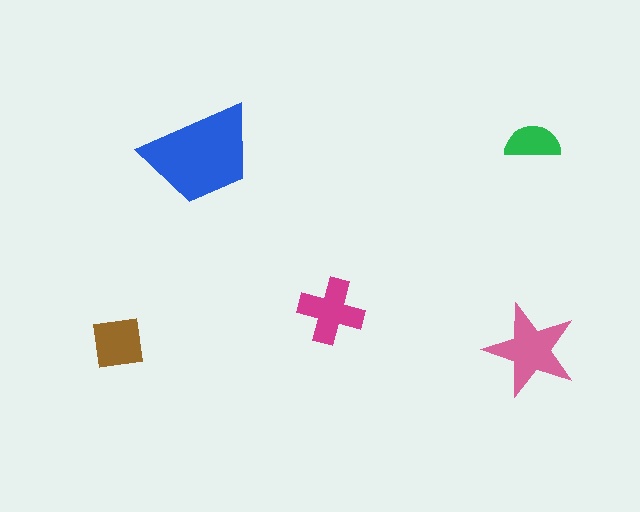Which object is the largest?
The blue trapezoid.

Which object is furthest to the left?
The brown square is leftmost.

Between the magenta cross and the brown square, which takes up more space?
The magenta cross.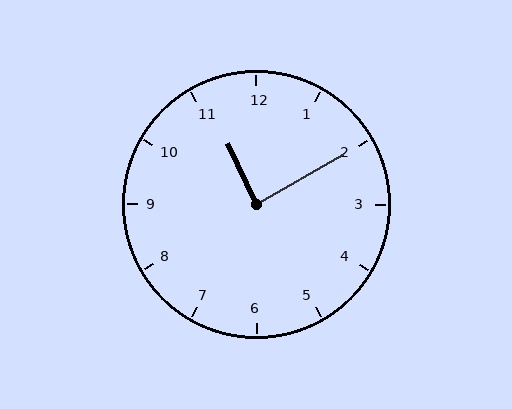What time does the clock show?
11:10.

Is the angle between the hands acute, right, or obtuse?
It is right.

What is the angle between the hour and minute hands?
Approximately 85 degrees.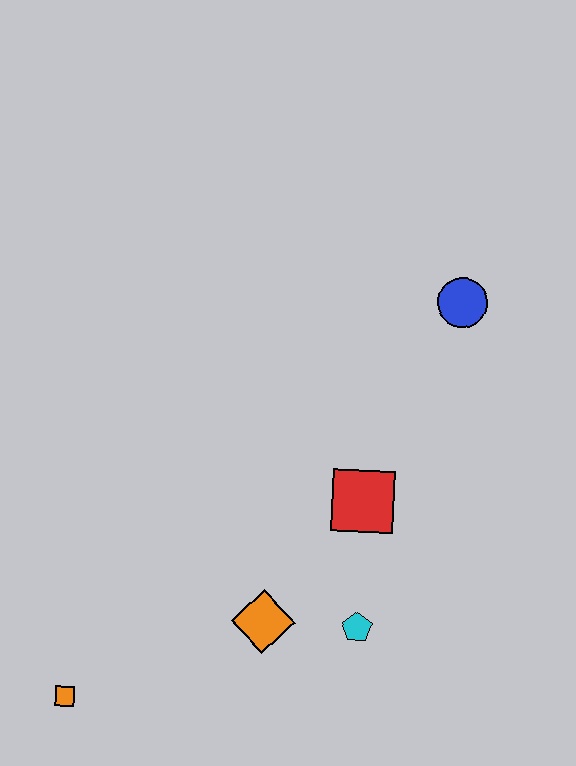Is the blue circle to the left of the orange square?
No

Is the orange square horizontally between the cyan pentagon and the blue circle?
No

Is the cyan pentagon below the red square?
Yes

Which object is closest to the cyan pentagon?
The orange diamond is closest to the cyan pentagon.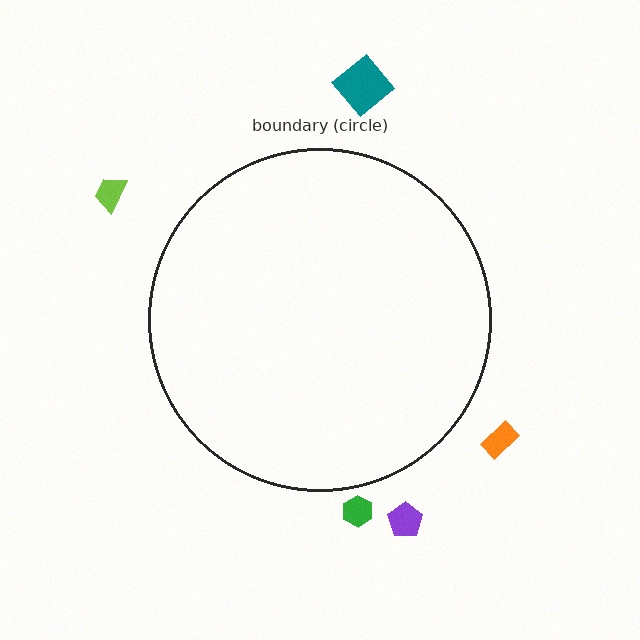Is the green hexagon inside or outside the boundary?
Outside.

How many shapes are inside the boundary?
0 inside, 5 outside.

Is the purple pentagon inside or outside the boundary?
Outside.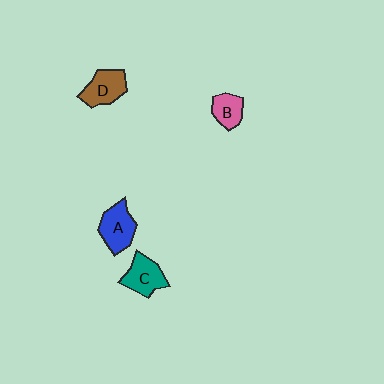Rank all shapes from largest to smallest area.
From largest to smallest: A (blue), D (brown), C (teal), B (pink).